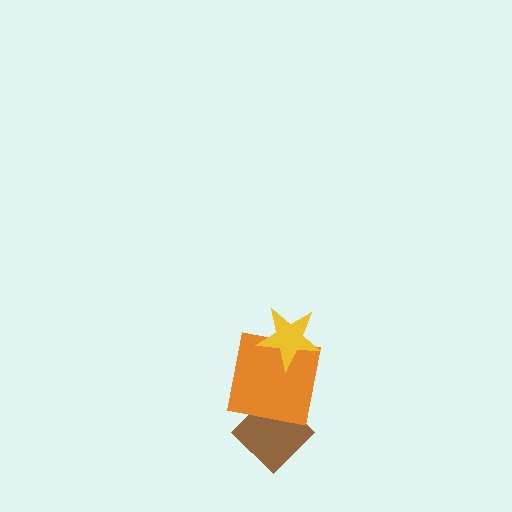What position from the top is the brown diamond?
The brown diamond is 3rd from the top.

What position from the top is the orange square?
The orange square is 2nd from the top.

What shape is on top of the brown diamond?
The orange square is on top of the brown diamond.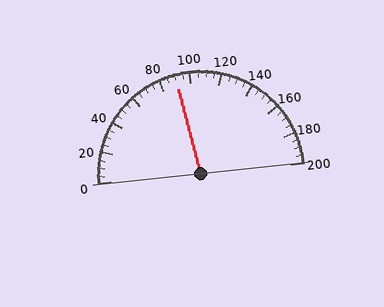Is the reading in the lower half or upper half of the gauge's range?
The reading is in the lower half of the range (0 to 200).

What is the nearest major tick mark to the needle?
The nearest major tick mark is 80.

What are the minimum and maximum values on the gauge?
The gauge ranges from 0 to 200.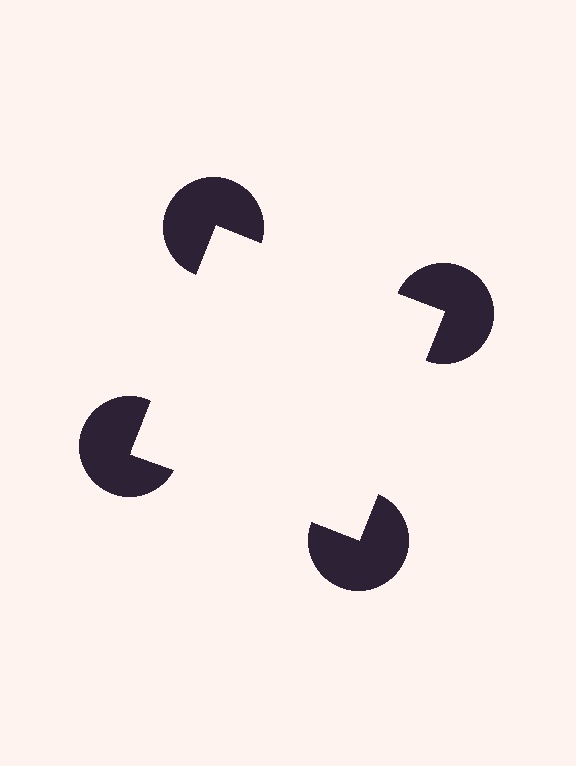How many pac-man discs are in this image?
There are 4 — one at each vertex of the illusory square.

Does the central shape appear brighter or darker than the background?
It typically appears slightly brighter than the background, even though no actual brightness change is drawn.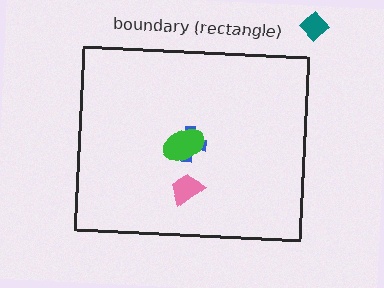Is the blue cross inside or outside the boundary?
Inside.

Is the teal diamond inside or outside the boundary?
Outside.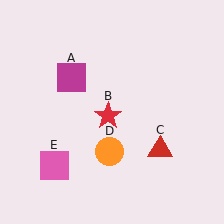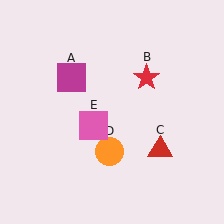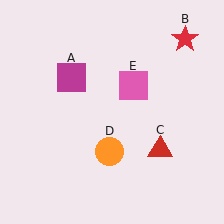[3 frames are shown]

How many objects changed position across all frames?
2 objects changed position: red star (object B), pink square (object E).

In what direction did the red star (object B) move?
The red star (object B) moved up and to the right.